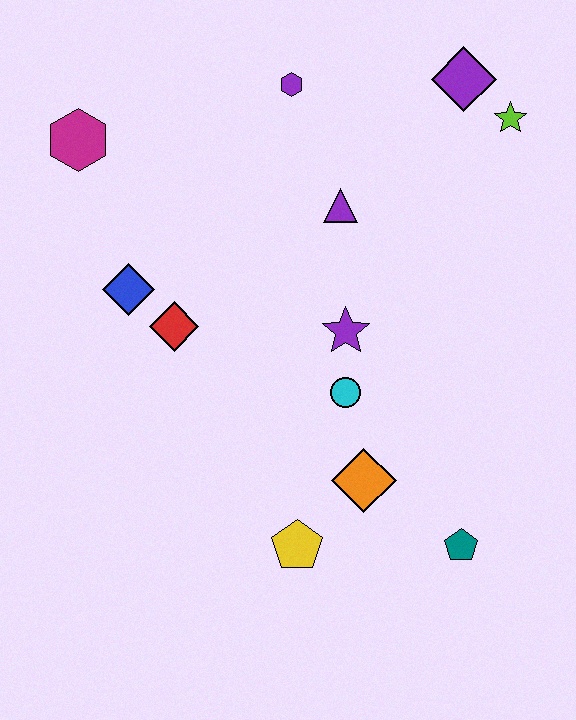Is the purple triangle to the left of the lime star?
Yes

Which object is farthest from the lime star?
The yellow pentagon is farthest from the lime star.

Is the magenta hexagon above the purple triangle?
Yes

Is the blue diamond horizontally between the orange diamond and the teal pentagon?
No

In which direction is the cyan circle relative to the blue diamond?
The cyan circle is to the right of the blue diamond.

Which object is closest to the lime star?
The purple diamond is closest to the lime star.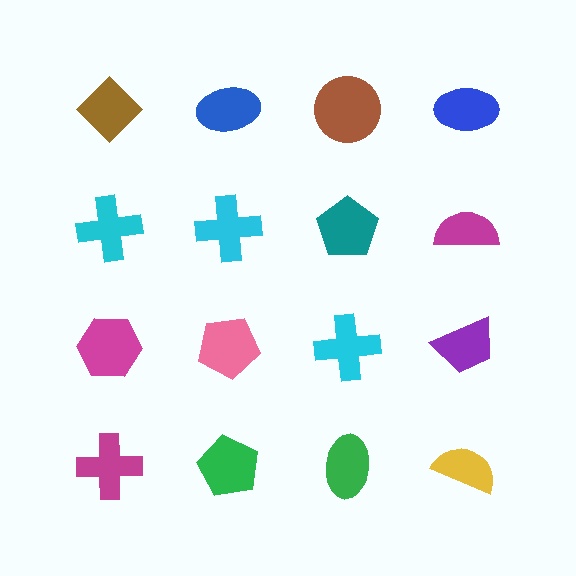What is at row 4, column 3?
A green ellipse.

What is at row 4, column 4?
A yellow semicircle.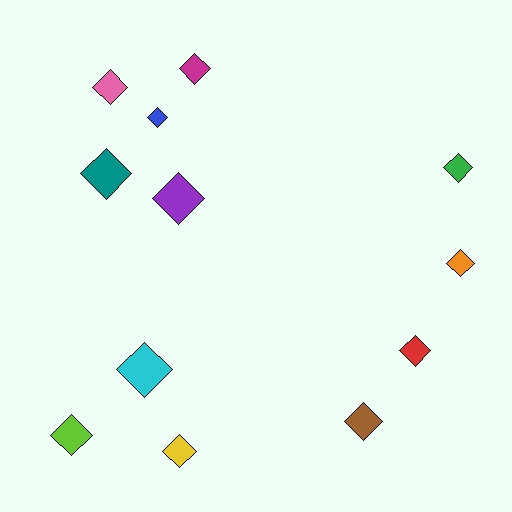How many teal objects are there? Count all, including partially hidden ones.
There is 1 teal object.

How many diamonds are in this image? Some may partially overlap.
There are 12 diamonds.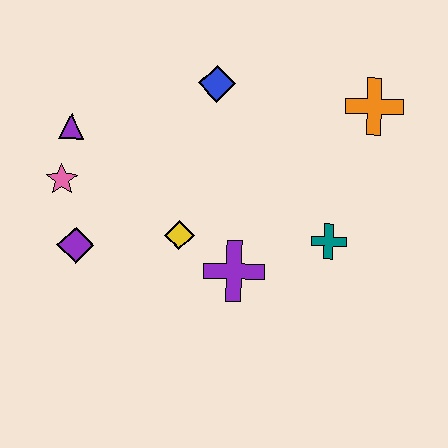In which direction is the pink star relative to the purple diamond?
The pink star is above the purple diamond.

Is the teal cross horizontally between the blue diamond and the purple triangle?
No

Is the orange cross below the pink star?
No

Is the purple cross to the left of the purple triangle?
No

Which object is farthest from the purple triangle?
The orange cross is farthest from the purple triangle.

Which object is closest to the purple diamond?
The pink star is closest to the purple diamond.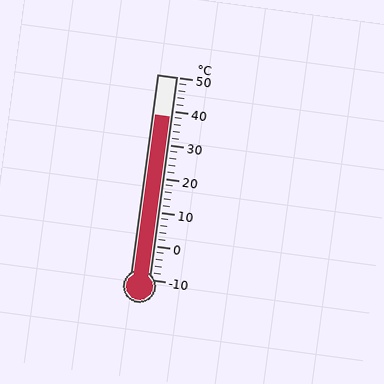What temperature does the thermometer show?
The thermometer shows approximately 38°C.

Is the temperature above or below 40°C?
The temperature is below 40°C.